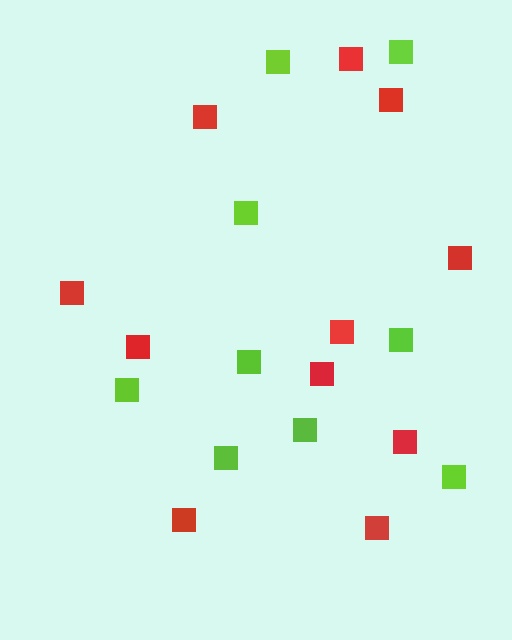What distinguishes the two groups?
There are 2 groups: one group of red squares (11) and one group of lime squares (9).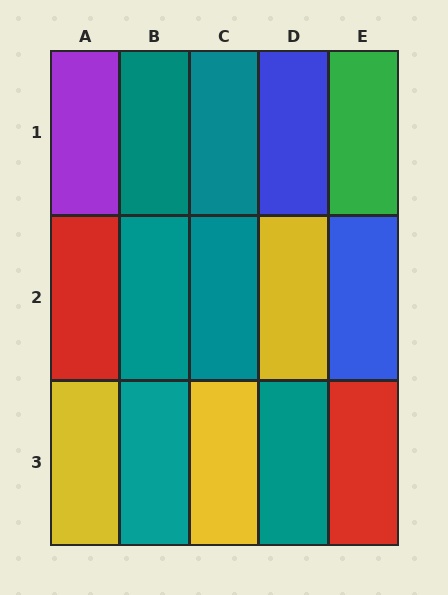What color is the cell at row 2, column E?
Blue.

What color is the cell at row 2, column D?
Yellow.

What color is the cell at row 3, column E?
Red.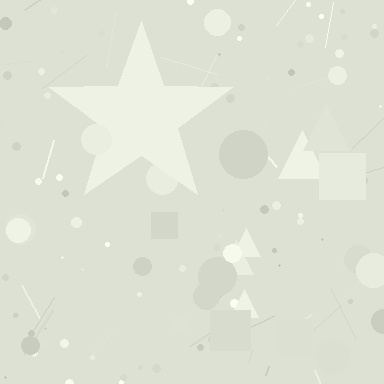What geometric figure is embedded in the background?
A star is embedded in the background.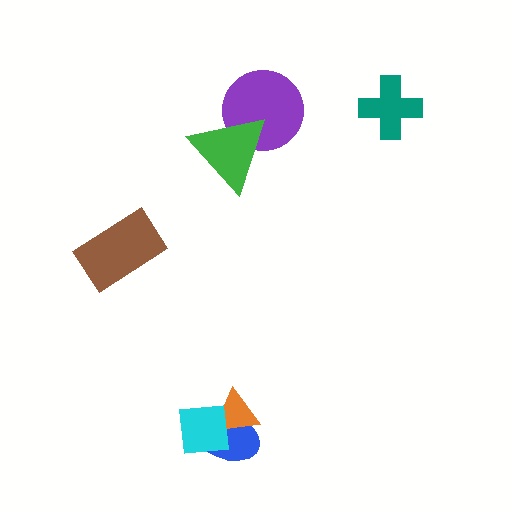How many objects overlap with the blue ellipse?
2 objects overlap with the blue ellipse.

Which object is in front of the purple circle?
The green triangle is in front of the purple circle.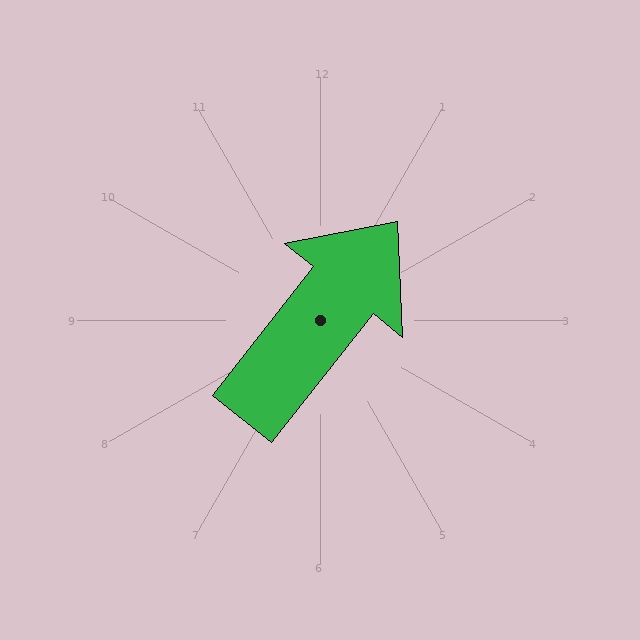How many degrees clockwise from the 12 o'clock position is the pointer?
Approximately 38 degrees.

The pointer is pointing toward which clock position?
Roughly 1 o'clock.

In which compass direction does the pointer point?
Northeast.